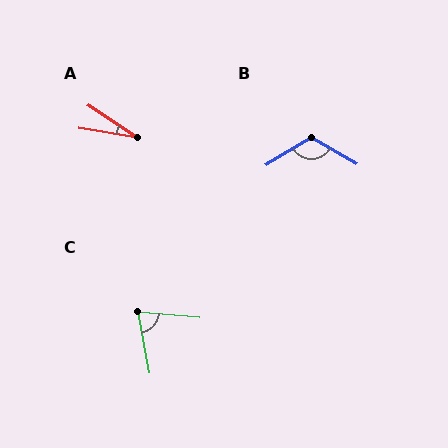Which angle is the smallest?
A, at approximately 25 degrees.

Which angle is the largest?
B, at approximately 119 degrees.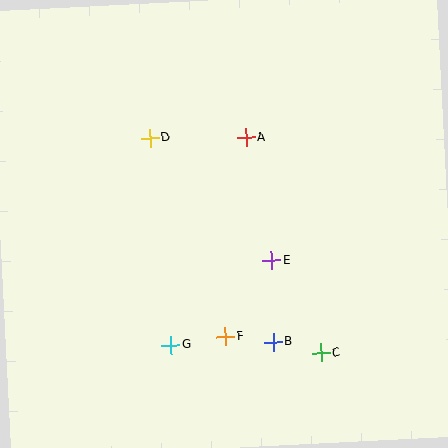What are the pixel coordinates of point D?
Point D is at (150, 138).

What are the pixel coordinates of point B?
Point B is at (273, 342).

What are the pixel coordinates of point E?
Point E is at (271, 260).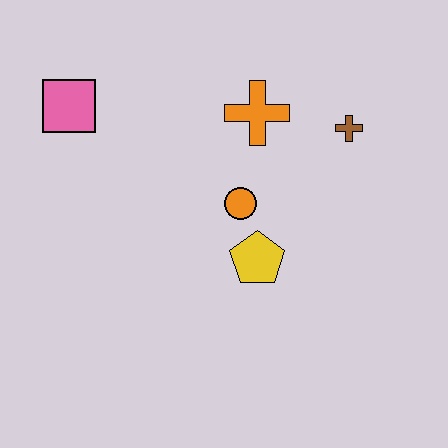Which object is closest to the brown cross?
The orange cross is closest to the brown cross.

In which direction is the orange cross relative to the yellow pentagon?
The orange cross is above the yellow pentagon.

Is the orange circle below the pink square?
Yes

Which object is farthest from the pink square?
The brown cross is farthest from the pink square.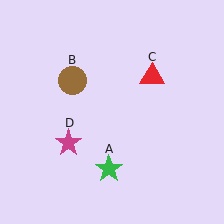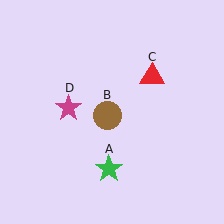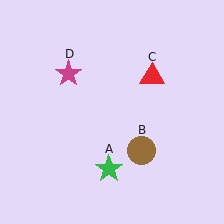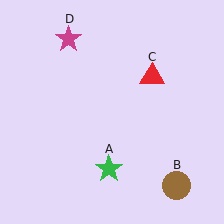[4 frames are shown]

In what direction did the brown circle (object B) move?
The brown circle (object B) moved down and to the right.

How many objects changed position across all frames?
2 objects changed position: brown circle (object B), magenta star (object D).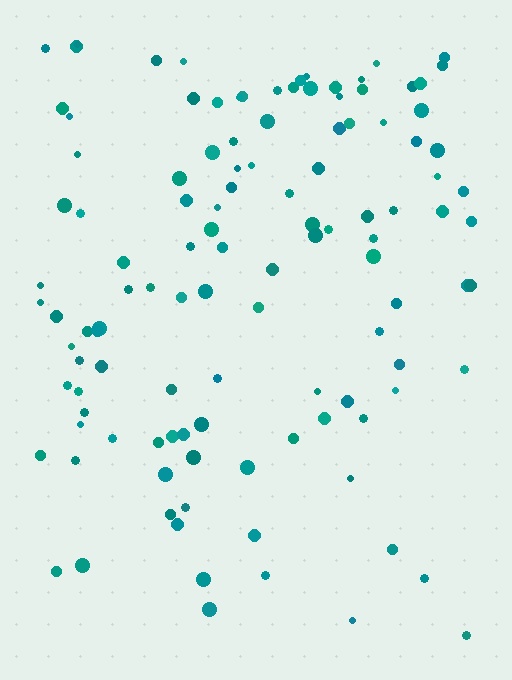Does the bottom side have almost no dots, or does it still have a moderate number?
Still a moderate number, just noticeably fewer than the top.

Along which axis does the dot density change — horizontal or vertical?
Vertical.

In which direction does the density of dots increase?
From bottom to top, with the top side densest.